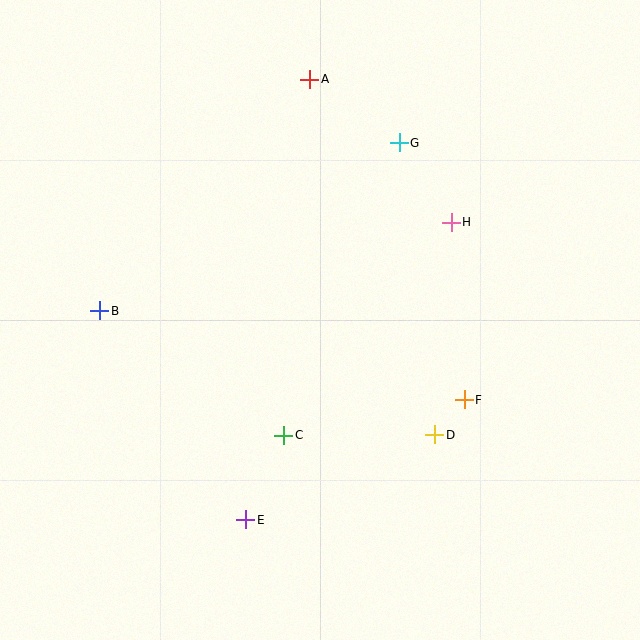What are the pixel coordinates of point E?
Point E is at (246, 520).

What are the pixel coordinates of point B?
Point B is at (100, 311).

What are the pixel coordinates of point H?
Point H is at (451, 222).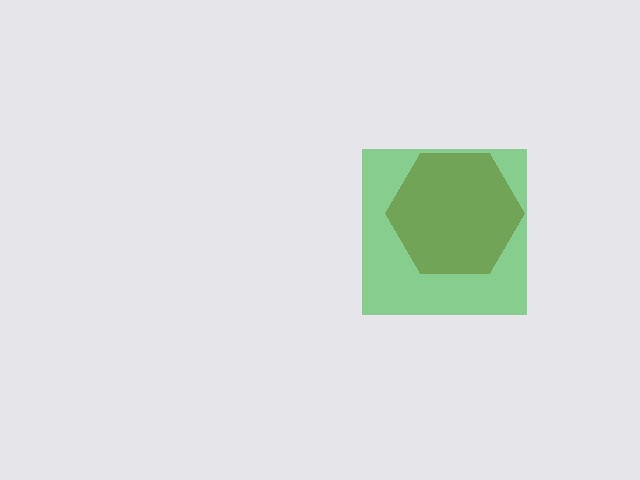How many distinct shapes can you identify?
There are 2 distinct shapes: a brown hexagon, a green square.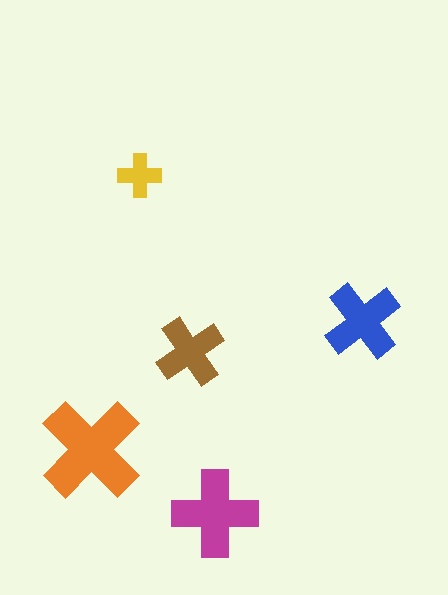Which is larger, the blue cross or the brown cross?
The blue one.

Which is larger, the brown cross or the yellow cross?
The brown one.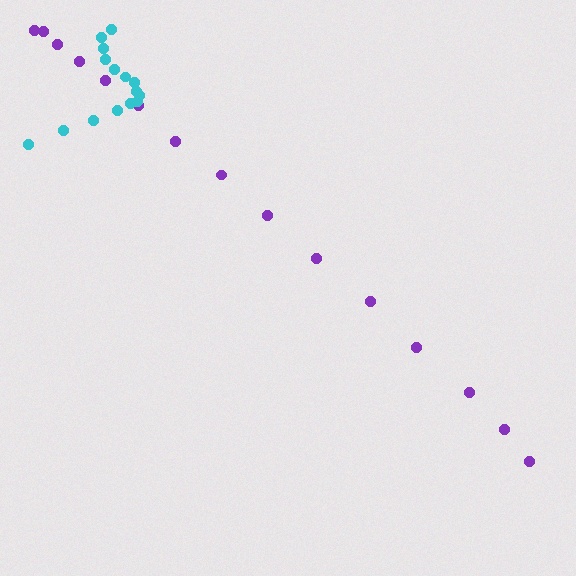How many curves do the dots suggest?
There are 2 distinct paths.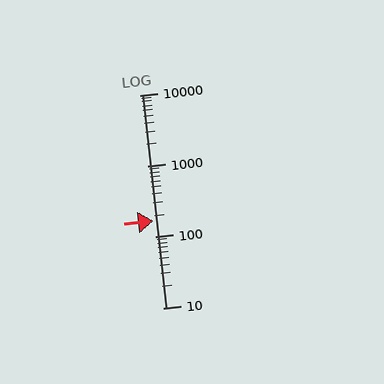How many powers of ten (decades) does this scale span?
The scale spans 3 decades, from 10 to 10000.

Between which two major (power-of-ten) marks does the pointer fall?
The pointer is between 100 and 1000.